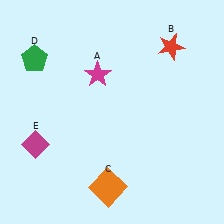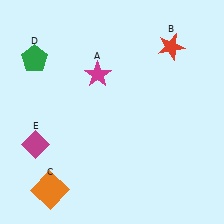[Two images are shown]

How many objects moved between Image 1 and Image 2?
1 object moved between the two images.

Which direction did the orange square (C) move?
The orange square (C) moved left.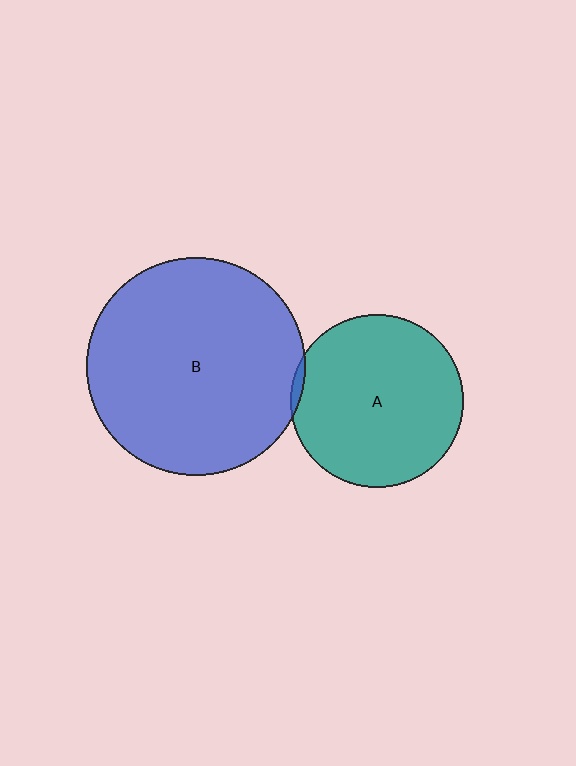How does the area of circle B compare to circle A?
Approximately 1.6 times.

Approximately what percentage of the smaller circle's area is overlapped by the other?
Approximately 5%.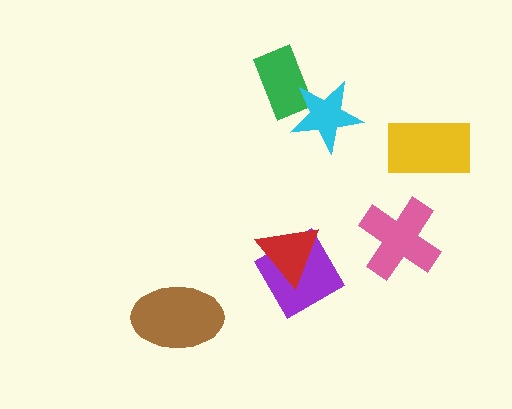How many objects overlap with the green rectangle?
1 object overlaps with the green rectangle.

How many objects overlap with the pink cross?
0 objects overlap with the pink cross.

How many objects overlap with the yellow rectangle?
0 objects overlap with the yellow rectangle.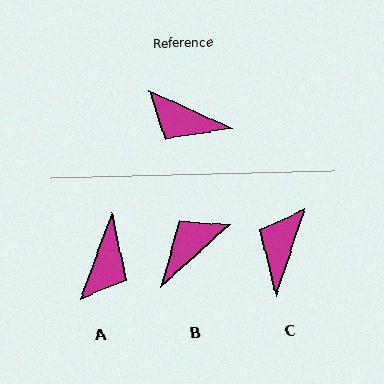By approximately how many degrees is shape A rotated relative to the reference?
Approximately 94 degrees counter-clockwise.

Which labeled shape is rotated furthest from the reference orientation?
B, about 113 degrees away.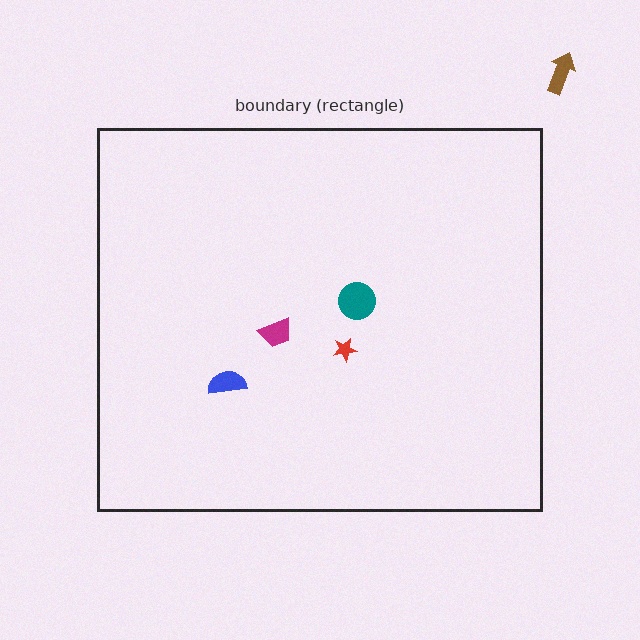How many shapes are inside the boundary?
4 inside, 1 outside.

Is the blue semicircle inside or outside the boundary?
Inside.